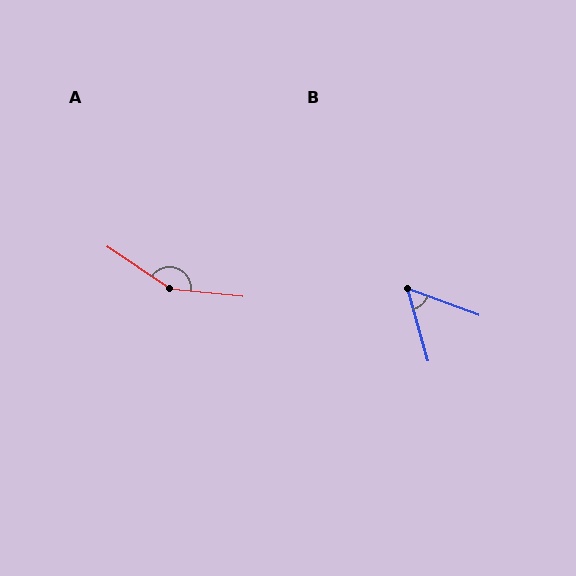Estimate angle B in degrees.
Approximately 54 degrees.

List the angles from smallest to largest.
B (54°), A (151°).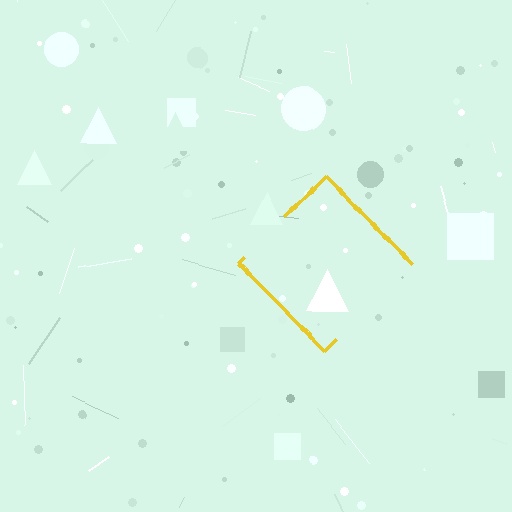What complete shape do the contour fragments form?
The contour fragments form a diamond.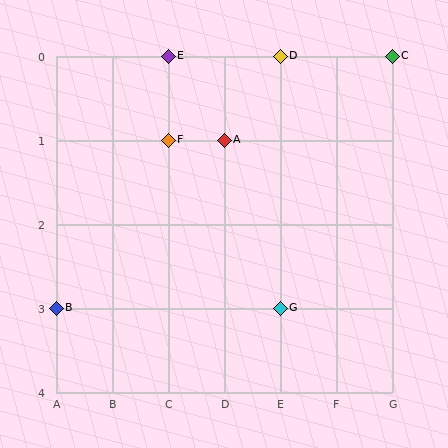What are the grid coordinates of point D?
Point D is at grid coordinates (E, 0).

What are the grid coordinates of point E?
Point E is at grid coordinates (C, 0).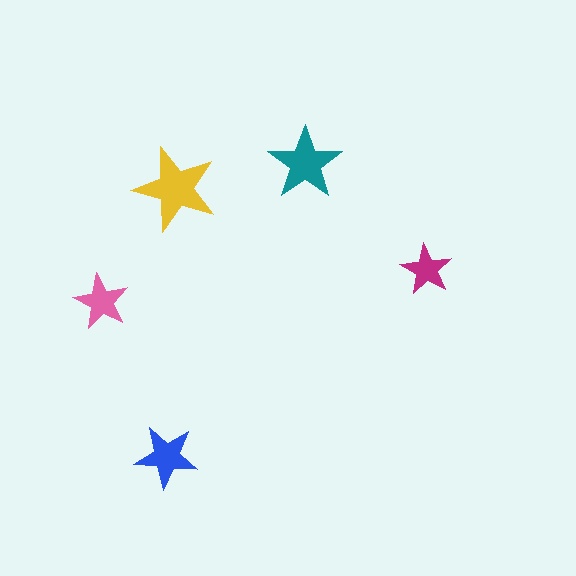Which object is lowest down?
The blue star is bottommost.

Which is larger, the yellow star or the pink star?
The yellow one.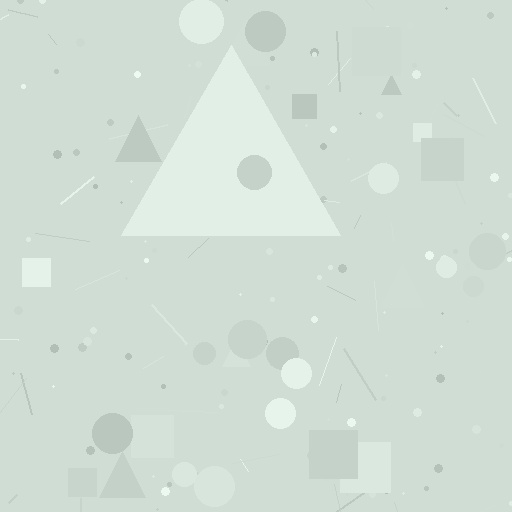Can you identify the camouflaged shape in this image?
The camouflaged shape is a triangle.